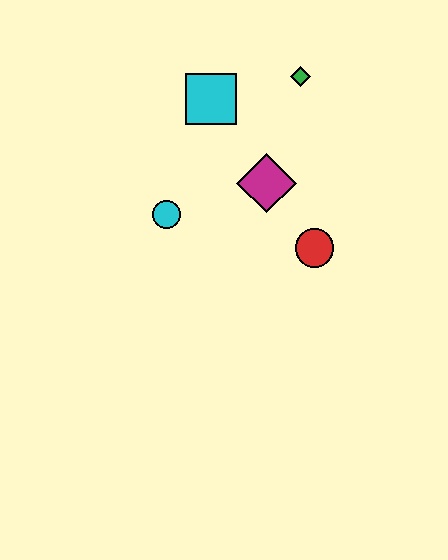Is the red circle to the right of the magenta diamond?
Yes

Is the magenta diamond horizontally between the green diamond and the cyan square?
Yes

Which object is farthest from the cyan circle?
The green diamond is farthest from the cyan circle.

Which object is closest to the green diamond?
The cyan square is closest to the green diamond.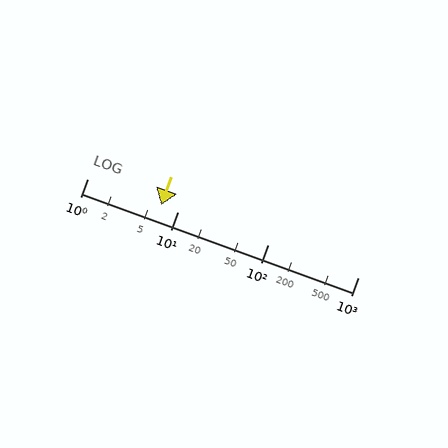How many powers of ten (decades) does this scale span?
The scale spans 3 decades, from 1 to 1000.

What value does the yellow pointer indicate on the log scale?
The pointer indicates approximately 6.6.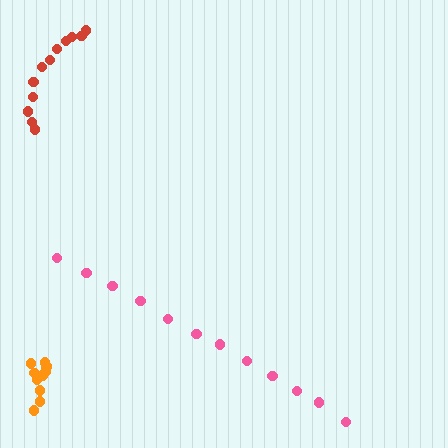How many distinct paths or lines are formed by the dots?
There are 3 distinct paths.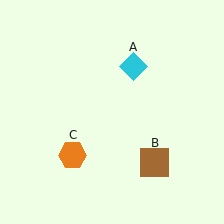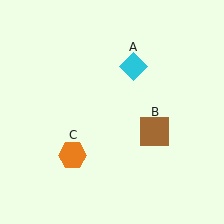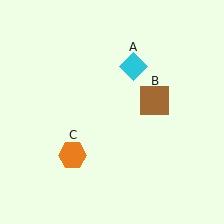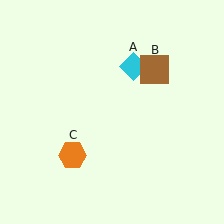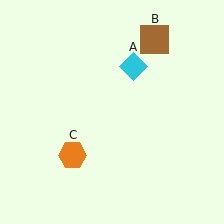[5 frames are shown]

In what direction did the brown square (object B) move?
The brown square (object B) moved up.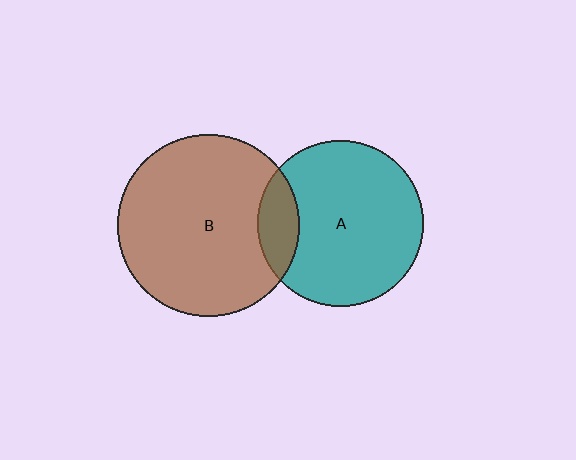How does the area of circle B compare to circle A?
Approximately 1.2 times.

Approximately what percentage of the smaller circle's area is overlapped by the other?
Approximately 15%.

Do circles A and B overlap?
Yes.